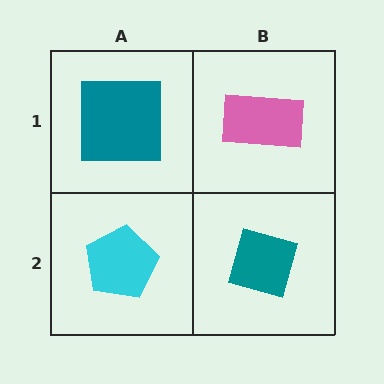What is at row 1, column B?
A pink rectangle.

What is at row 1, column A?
A teal square.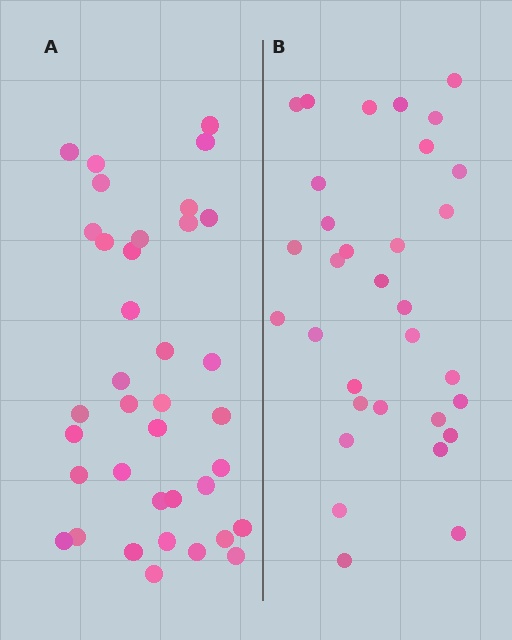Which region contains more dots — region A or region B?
Region A (the left region) has more dots.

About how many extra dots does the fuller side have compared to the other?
Region A has about 5 more dots than region B.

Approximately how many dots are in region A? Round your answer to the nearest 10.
About 40 dots. (The exact count is 37, which rounds to 40.)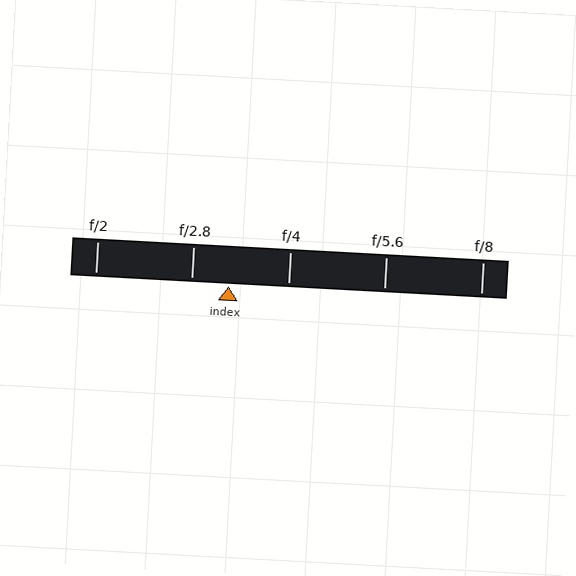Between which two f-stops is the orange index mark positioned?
The index mark is between f/2.8 and f/4.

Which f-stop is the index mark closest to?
The index mark is closest to f/2.8.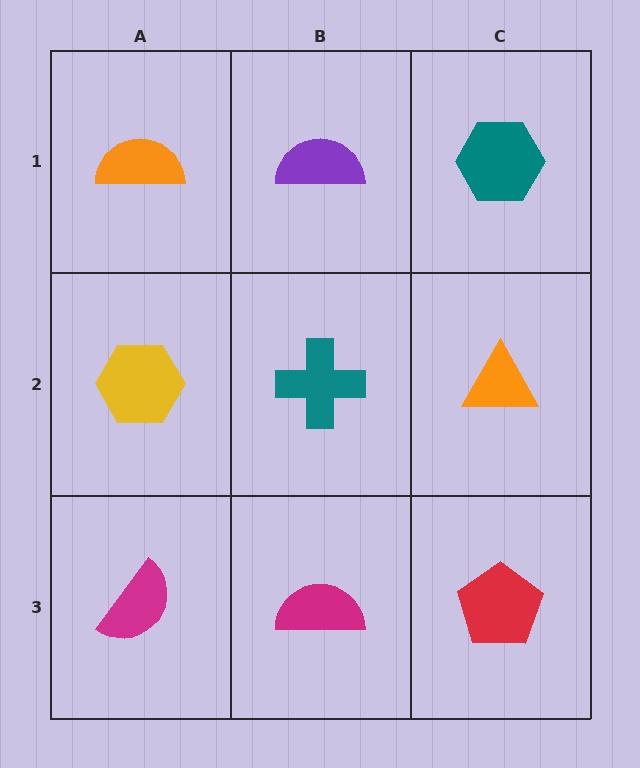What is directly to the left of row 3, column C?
A magenta semicircle.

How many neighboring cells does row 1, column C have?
2.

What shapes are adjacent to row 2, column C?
A teal hexagon (row 1, column C), a red pentagon (row 3, column C), a teal cross (row 2, column B).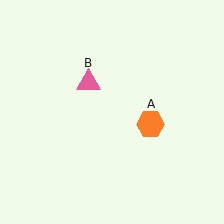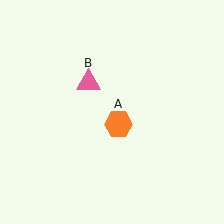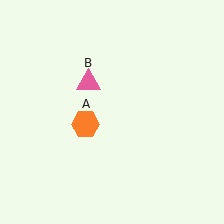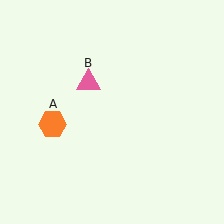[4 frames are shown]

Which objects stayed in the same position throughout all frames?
Pink triangle (object B) remained stationary.